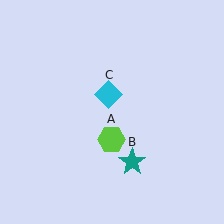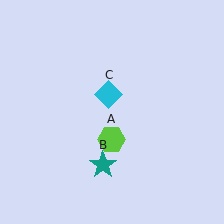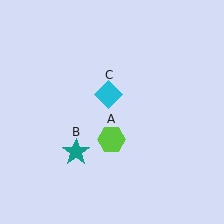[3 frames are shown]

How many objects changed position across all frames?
1 object changed position: teal star (object B).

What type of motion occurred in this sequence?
The teal star (object B) rotated clockwise around the center of the scene.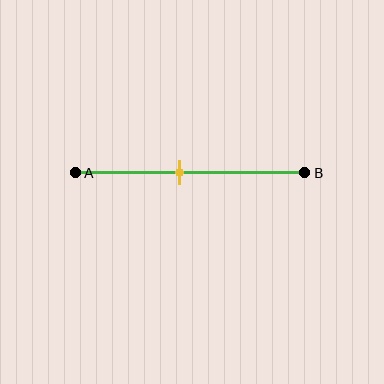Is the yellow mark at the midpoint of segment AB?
No, the mark is at about 45% from A, not at the 50% midpoint.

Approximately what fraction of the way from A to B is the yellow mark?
The yellow mark is approximately 45% of the way from A to B.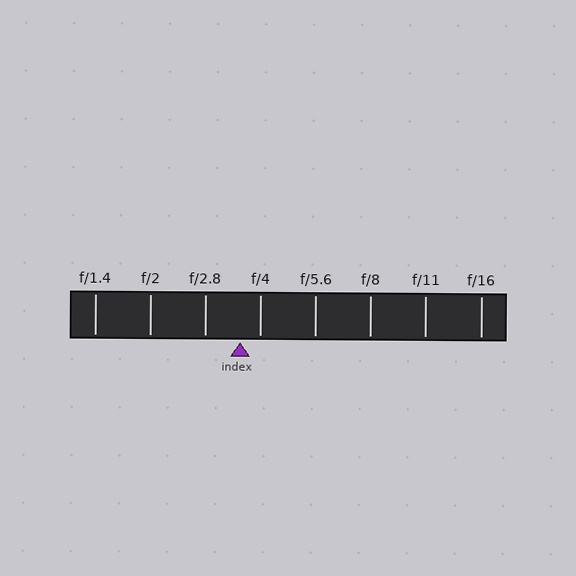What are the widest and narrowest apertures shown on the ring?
The widest aperture shown is f/1.4 and the narrowest is f/16.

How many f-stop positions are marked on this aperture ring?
There are 8 f-stop positions marked.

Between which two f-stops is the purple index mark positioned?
The index mark is between f/2.8 and f/4.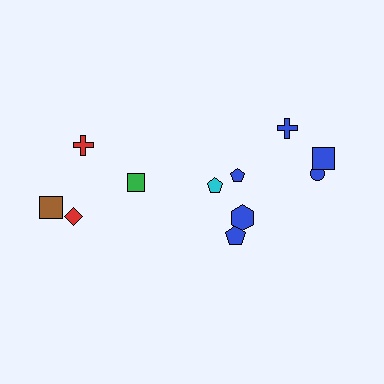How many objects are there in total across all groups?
There are 11 objects.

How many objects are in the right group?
There are 7 objects.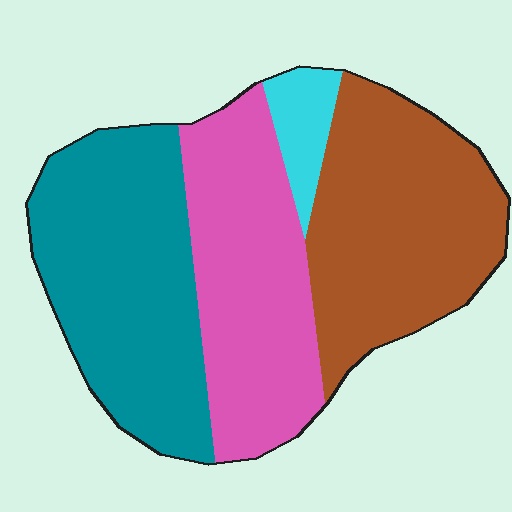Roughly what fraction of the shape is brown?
Brown takes up between a quarter and a half of the shape.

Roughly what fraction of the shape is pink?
Pink covers roughly 30% of the shape.